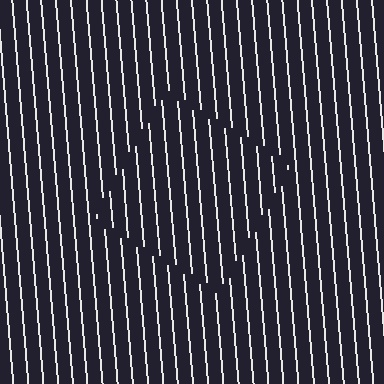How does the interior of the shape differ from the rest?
The interior of the shape contains the same grating, shifted by half a period — the contour is defined by the phase discontinuity where line-ends from the inner and outer gratings abut.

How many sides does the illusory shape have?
4 sides — the line-ends trace a square.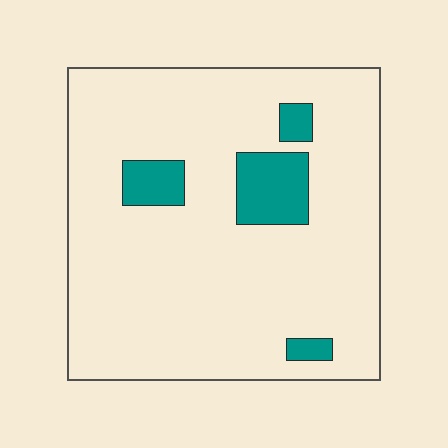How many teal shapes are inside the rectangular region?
4.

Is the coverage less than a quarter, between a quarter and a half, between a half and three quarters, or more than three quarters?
Less than a quarter.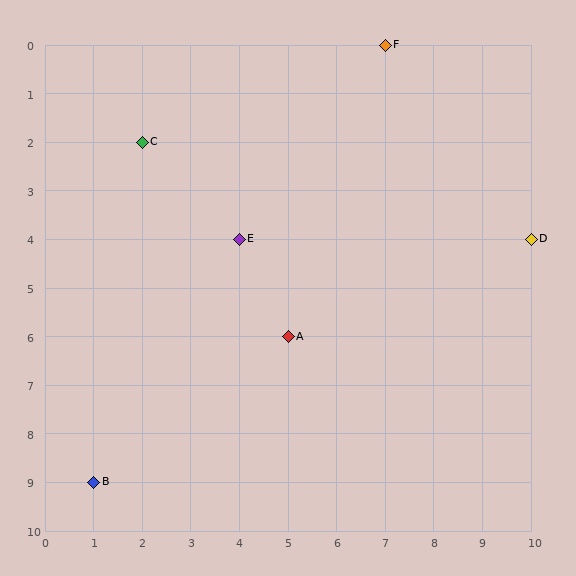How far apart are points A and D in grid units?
Points A and D are 5 columns and 2 rows apart (about 5.4 grid units diagonally).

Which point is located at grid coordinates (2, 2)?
Point C is at (2, 2).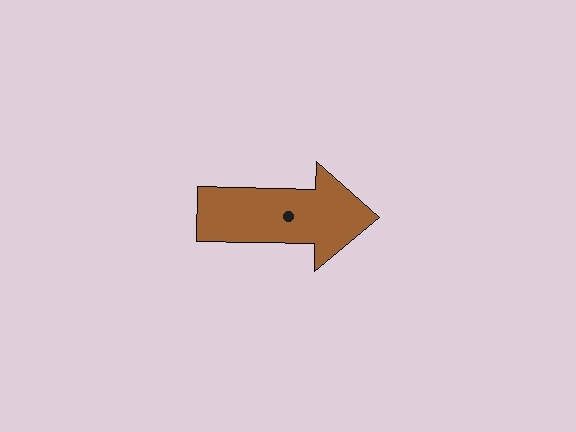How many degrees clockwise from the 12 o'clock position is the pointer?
Approximately 91 degrees.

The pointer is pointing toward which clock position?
Roughly 3 o'clock.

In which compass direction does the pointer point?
East.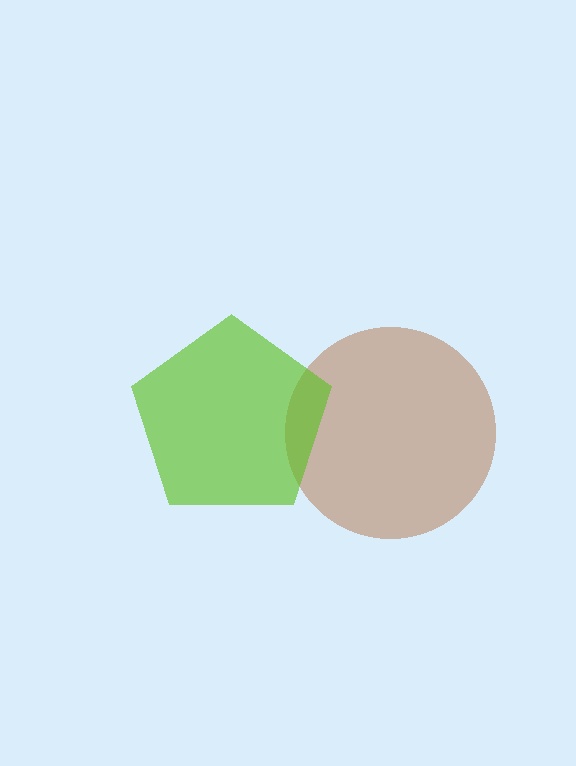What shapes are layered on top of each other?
The layered shapes are: a brown circle, a lime pentagon.